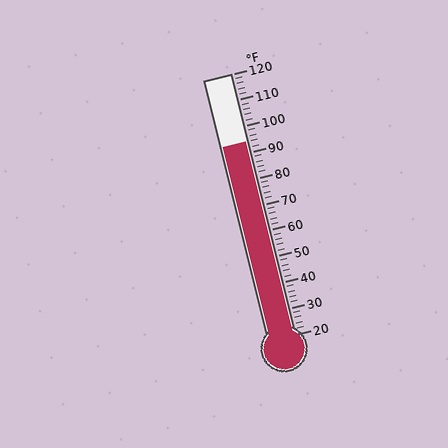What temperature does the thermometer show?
The thermometer shows approximately 94°F.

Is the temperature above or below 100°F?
The temperature is below 100°F.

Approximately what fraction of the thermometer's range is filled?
The thermometer is filled to approximately 75% of its range.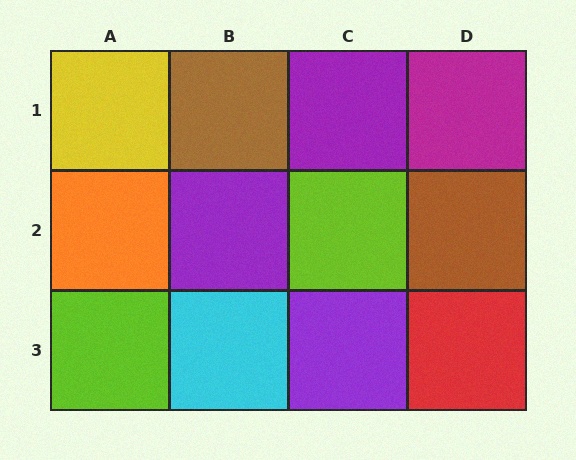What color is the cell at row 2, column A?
Orange.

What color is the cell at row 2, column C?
Lime.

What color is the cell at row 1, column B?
Brown.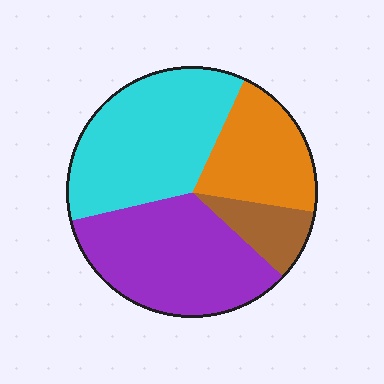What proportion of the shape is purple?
Purple covers 34% of the shape.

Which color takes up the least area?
Brown, at roughly 10%.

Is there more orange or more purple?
Purple.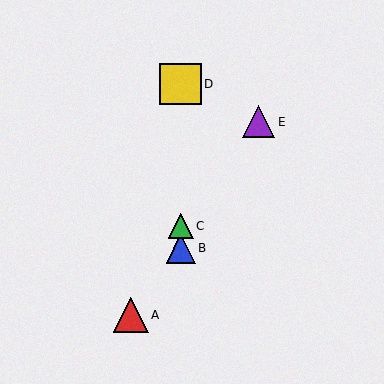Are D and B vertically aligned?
Yes, both are at x≈181.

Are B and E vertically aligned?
No, B is at x≈181 and E is at x≈258.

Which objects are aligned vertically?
Objects B, C, D are aligned vertically.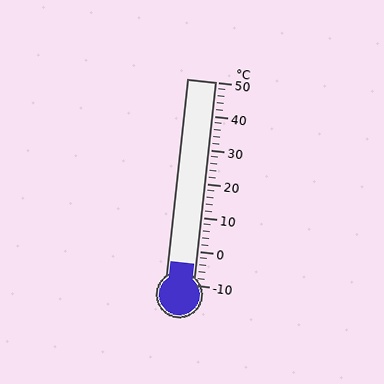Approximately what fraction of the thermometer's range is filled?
The thermometer is filled to approximately 10% of its range.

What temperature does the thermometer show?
The thermometer shows approximately -4°C.